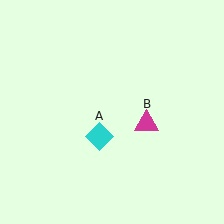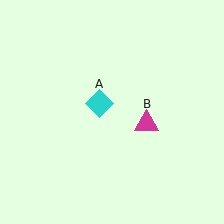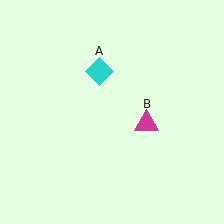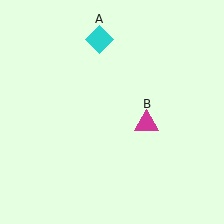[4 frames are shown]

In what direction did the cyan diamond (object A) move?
The cyan diamond (object A) moved up.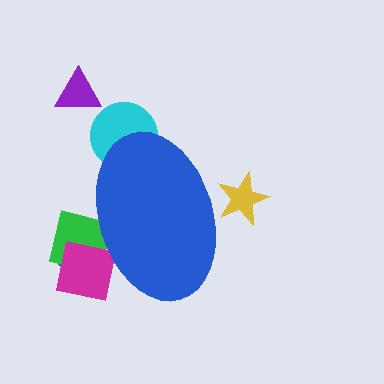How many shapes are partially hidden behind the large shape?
5 shapes are partially hidden.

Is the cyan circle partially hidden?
Yes, the cyan circle is partially hidden behind the blue ellipse.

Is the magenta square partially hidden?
Yes, the magenta square is partially hidden behind the blue ellipse.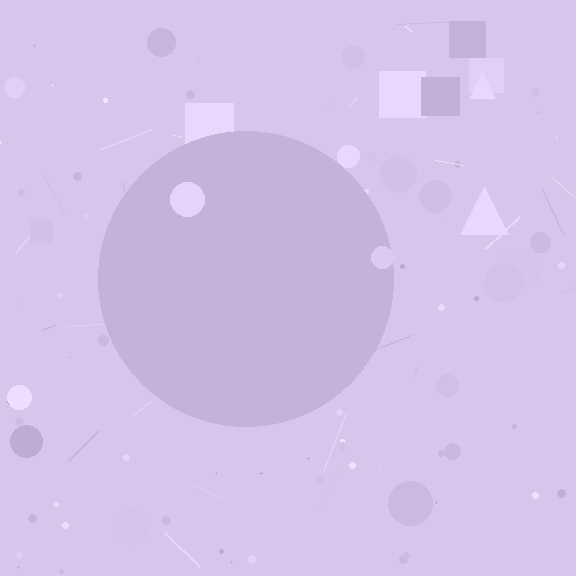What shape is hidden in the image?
A circle is hidden in the image.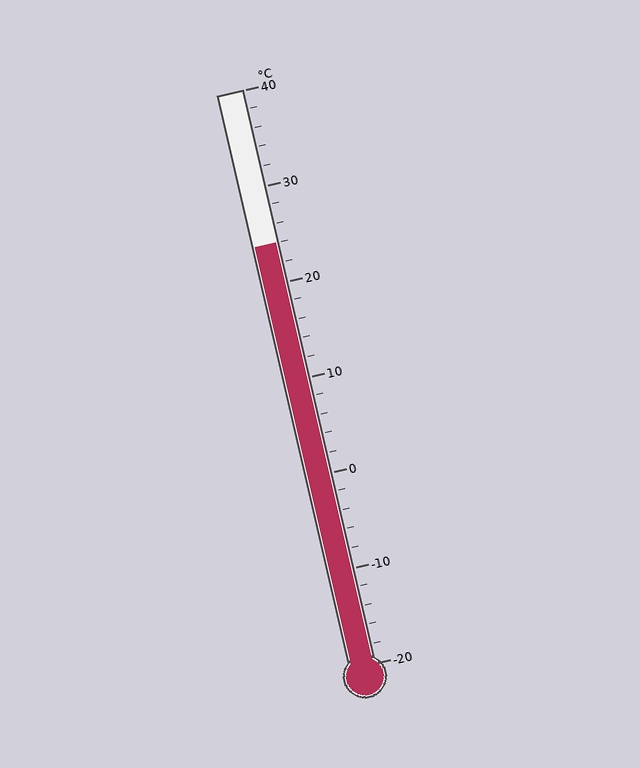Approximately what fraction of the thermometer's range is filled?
The thermometer is filled to approximately 75% of its range.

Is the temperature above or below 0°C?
The temperature is above 0°C.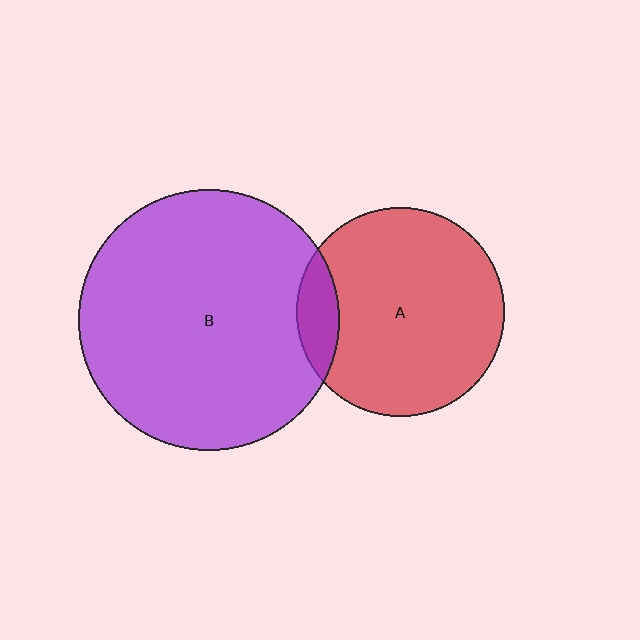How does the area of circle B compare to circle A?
Approximately 1.6 times.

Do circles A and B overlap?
Yes.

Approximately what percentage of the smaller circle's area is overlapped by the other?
Approximately 10%.